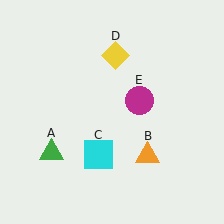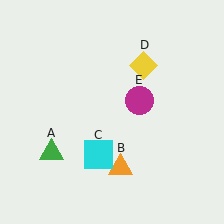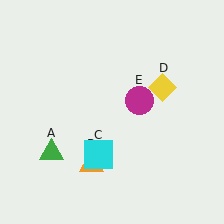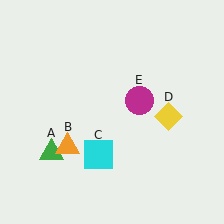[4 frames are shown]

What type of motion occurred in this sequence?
The orange triangle (object B), yellow diamond (object D) rotated clockwise around the center of the scene.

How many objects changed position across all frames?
2 objects changed position: orange triangle (object B), yellow diamond (object D).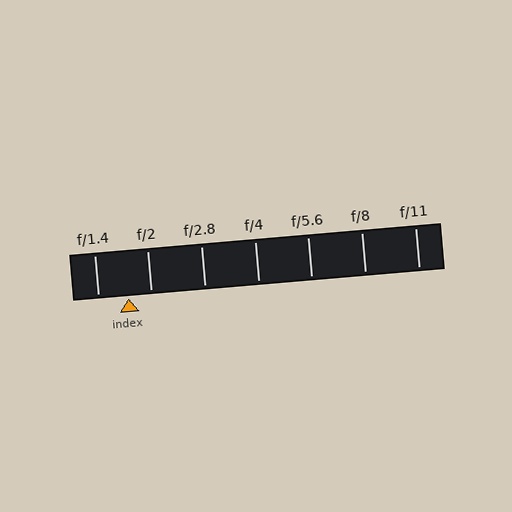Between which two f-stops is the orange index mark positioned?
The index mark is between f/1.4 and f/2.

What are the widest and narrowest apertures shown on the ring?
The widest aperture shown is f/1.4 and the narrowest is f/11.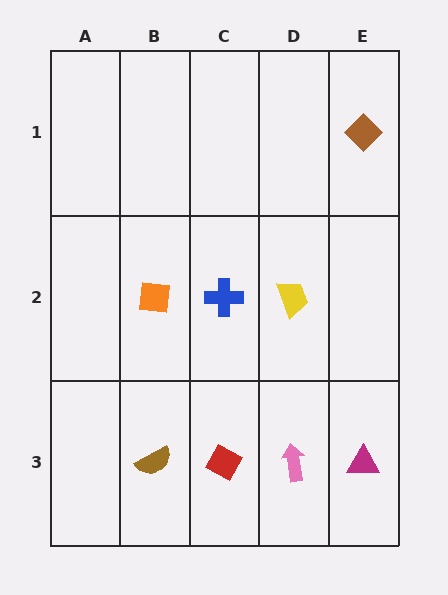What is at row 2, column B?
An orange square.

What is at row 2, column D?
A yellow trapezoid.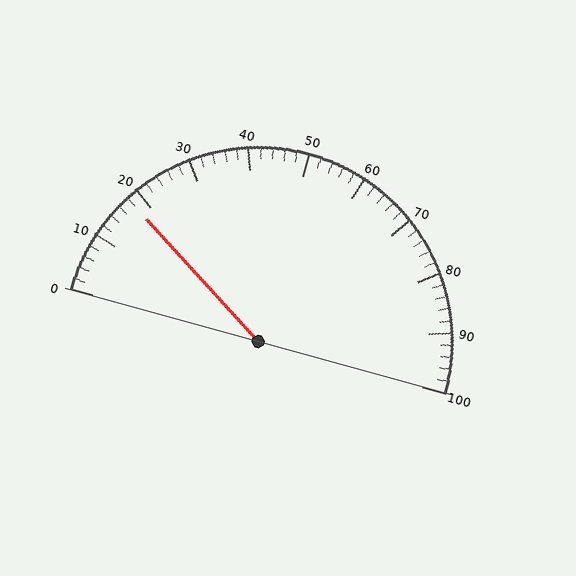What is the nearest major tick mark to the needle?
The nearest major tick mark is 20.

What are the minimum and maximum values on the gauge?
The gauge ranges from 0 to 100.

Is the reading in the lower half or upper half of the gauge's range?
The reading is in the lower half of the range (0 to 100).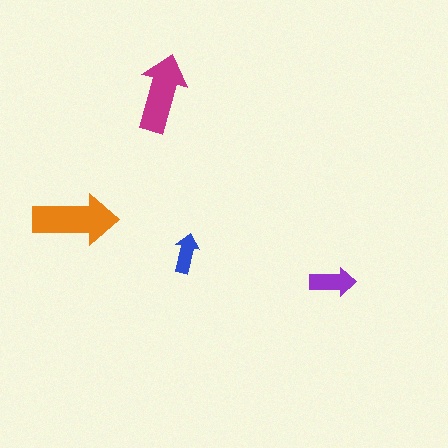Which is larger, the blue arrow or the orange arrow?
The orange one.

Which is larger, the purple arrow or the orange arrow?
The orange one.